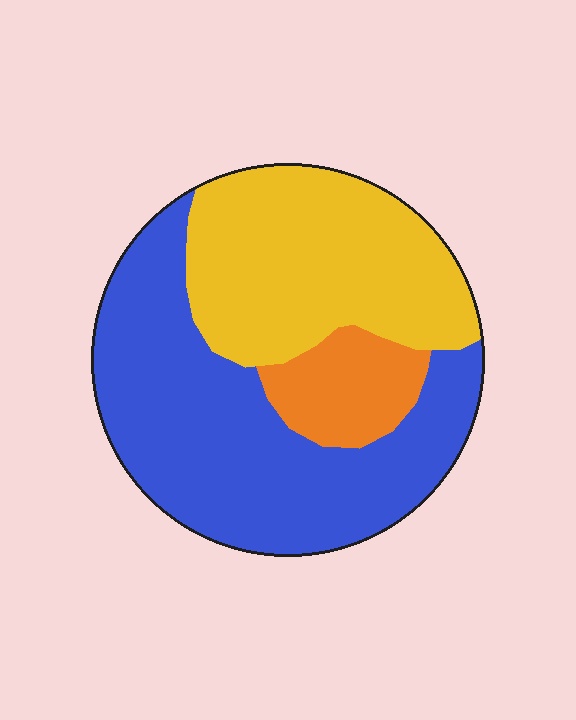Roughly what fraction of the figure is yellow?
Yellow takes up about three eighths (3/8) of the figure.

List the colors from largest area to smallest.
From largest to smallest: blue, yellow, orange.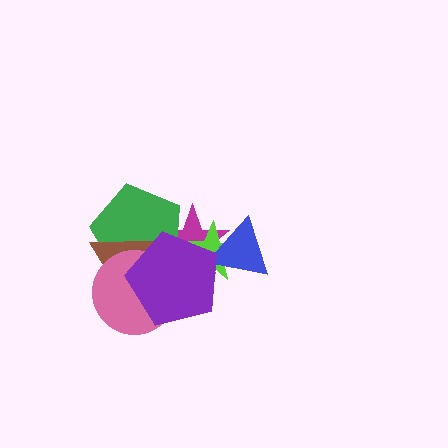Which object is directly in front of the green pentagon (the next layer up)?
The brown triangle is directly in front of the green pentagon.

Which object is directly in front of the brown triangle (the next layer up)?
The pink circle is directly in front of the brown triangle.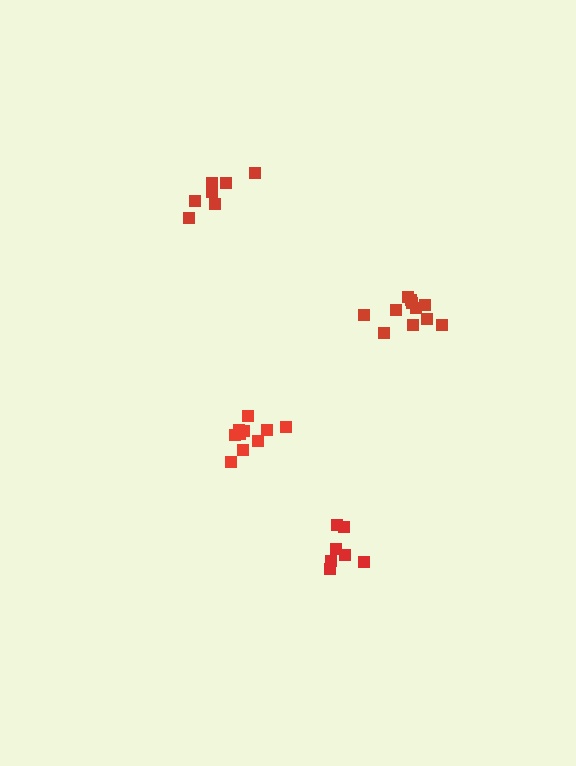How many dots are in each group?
Group 1: 7 dots, Group 2: 11 dots, Group 3: 10 dots, Group 4: 8 dots (36 total).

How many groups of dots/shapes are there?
There are 4 groups.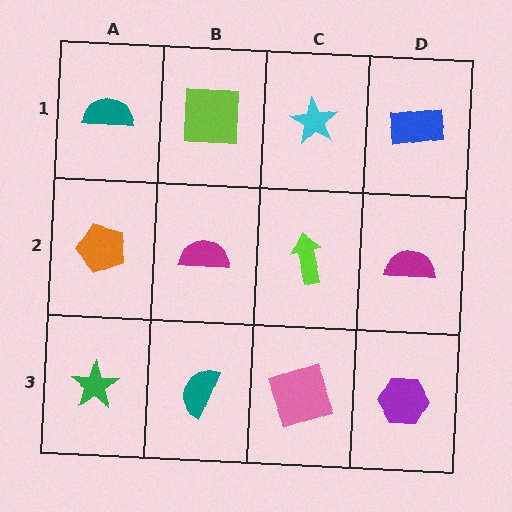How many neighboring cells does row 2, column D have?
3.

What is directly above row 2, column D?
A blue rectangle.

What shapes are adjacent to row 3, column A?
An orange pentagon (row 2, column A), a teal semicircle (row 3, column B).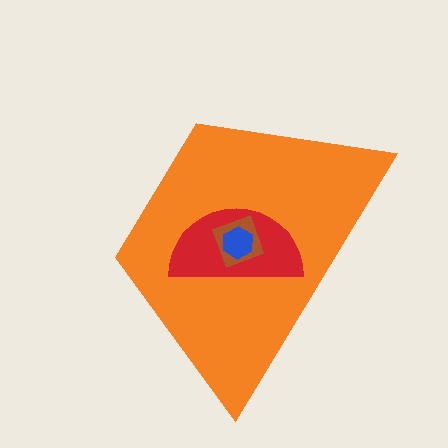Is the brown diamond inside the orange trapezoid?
Yes.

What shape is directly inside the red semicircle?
The brown diamond.